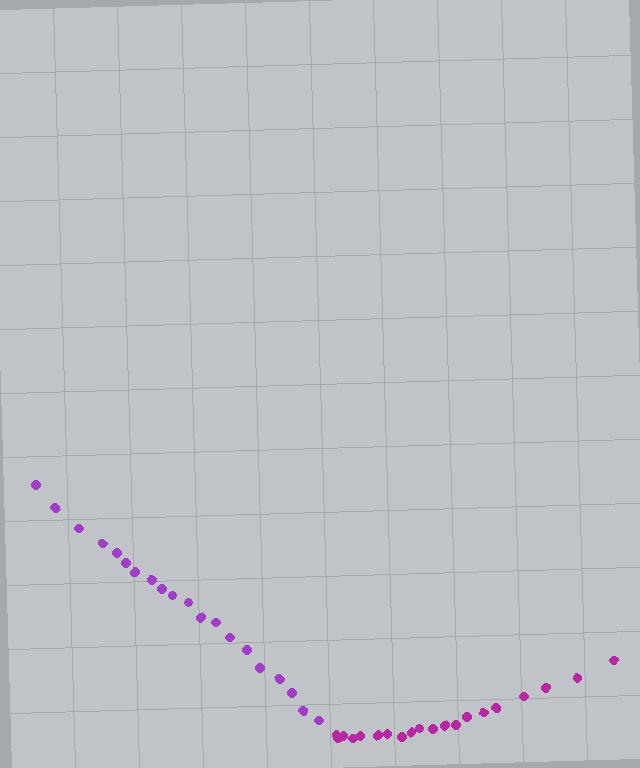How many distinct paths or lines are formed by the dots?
There are 2 distinct paths.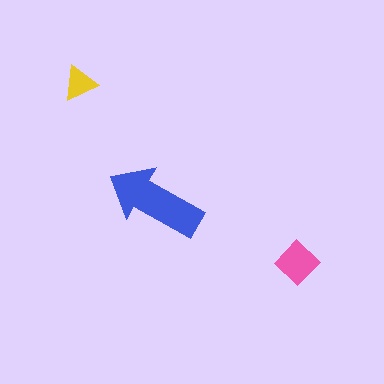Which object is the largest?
The blue arrow.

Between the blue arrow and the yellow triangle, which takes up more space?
The blue arrow.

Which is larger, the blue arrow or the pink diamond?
The blue arrow.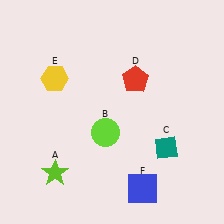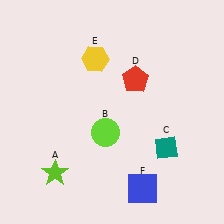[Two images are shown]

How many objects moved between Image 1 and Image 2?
1 object moved between the two images.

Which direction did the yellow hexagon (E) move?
The yellow hexagon (E) moved right.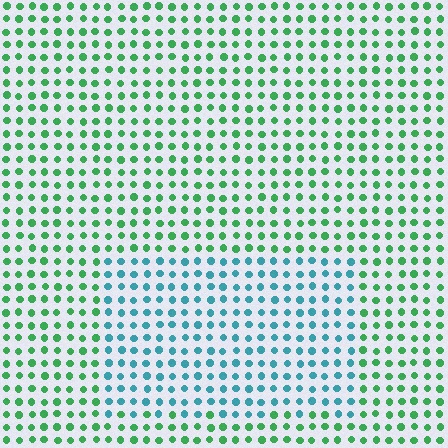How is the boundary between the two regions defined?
The boundary is defined purely by a slight shift in hue (about 52 degrees). Spacing, size, and orientation are identical on both sides.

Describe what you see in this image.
The image is filled with small green elements in a uniform arrangement. A rectangle-shaped region is visible where the elements are tinted to a slightly different hue, forming a subtle color boundary.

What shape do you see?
I see a rectangle.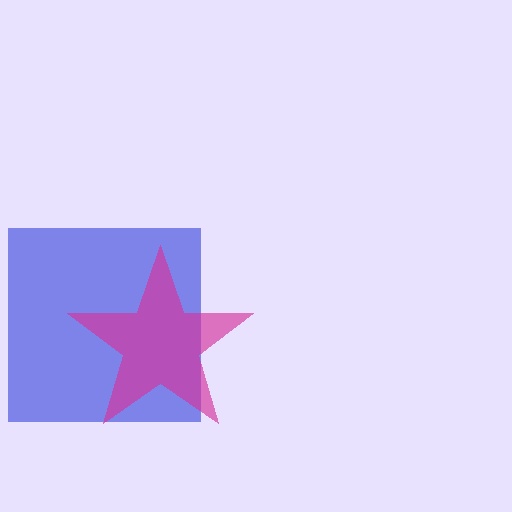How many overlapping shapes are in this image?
There are 2 overlapping shapes in the image.